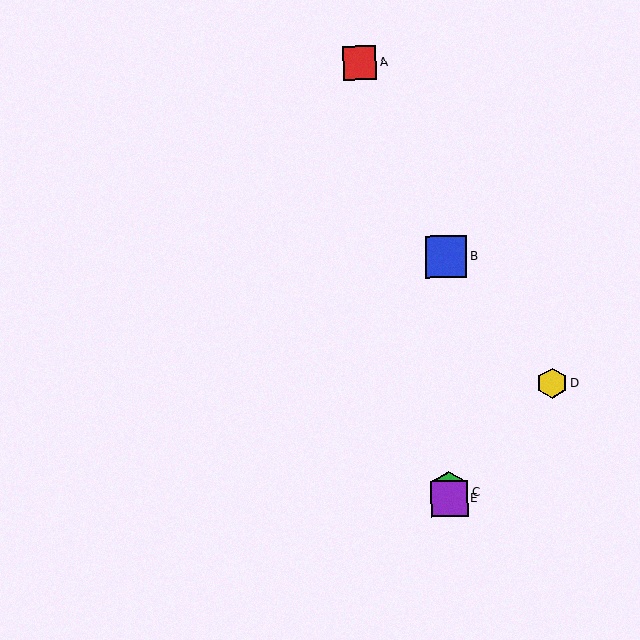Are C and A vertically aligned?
No, C is at x≈449 and A is at x≈360.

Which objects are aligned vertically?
Objects B, C, E are aligned vertically.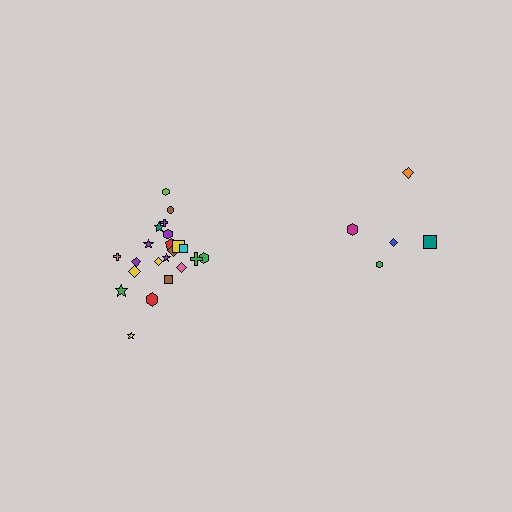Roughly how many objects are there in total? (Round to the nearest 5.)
Roughly 25 objects in total.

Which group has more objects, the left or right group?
The left group.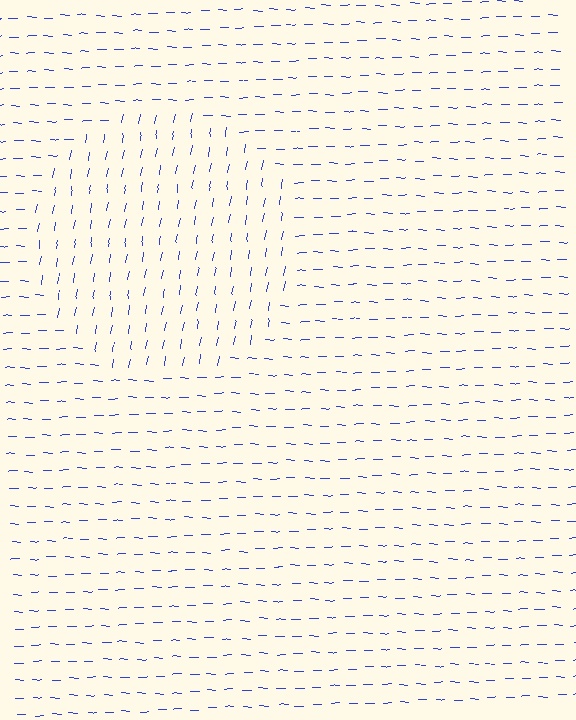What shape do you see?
I see a circle.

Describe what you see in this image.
The image is filled with small blue line segments. A circle region in the image has lines oriented differently from the surrounding lines, creating a visible texture boundary.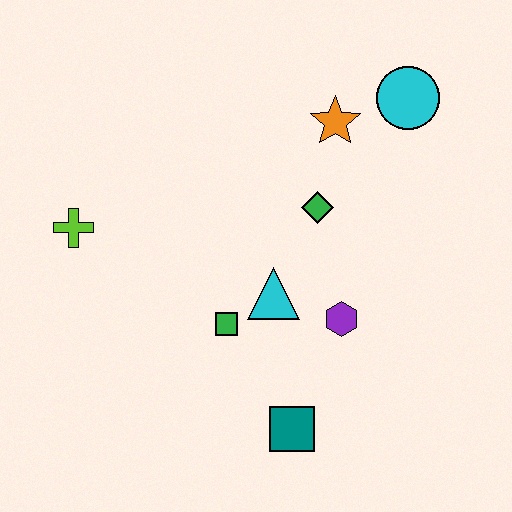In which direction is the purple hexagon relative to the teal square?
The purple hexagon is above the teal square.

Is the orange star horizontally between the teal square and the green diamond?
No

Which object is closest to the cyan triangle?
The green square is closest to the cyan triangle.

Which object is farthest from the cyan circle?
The lime cross is farthest from the cyan circle.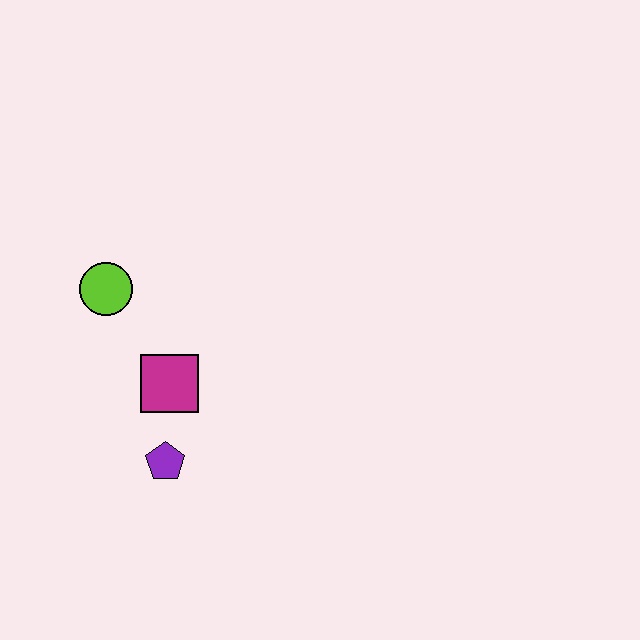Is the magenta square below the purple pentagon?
No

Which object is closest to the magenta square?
The purple pentagon is closest to the magenta square.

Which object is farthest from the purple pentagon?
The lime circle is farthest from the purple pentagon.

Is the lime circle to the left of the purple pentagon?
Yes